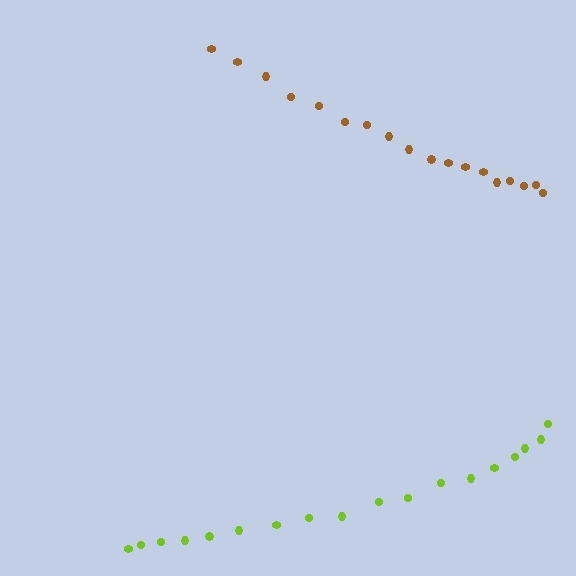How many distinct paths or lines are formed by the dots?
There are 2 distinct paths.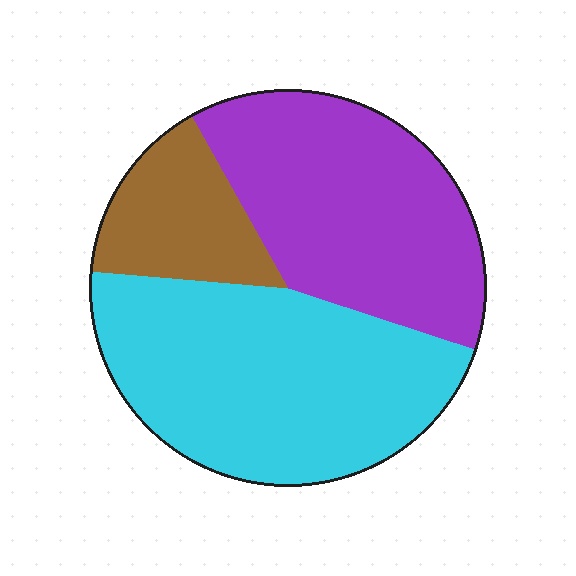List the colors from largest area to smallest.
From largest to smallest: cyan, purple, brown.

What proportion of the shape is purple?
Purple takes up between a third and a half of the shape.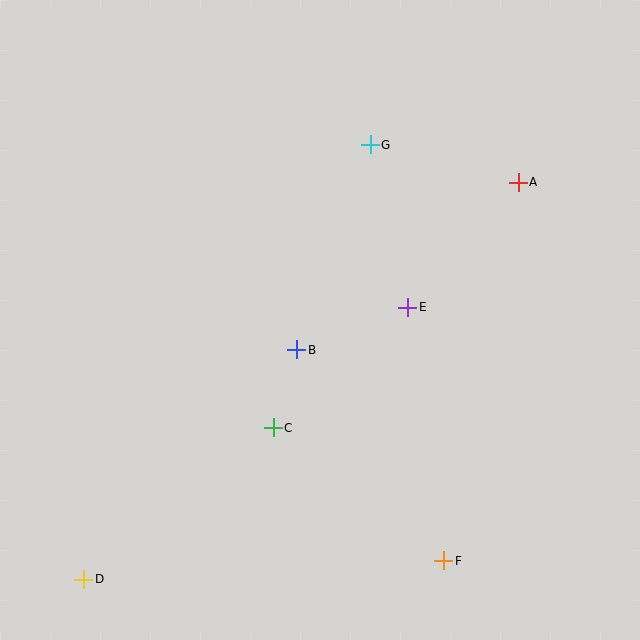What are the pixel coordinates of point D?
Point D is at (84, 579).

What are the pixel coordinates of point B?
Point B is at (297, 350).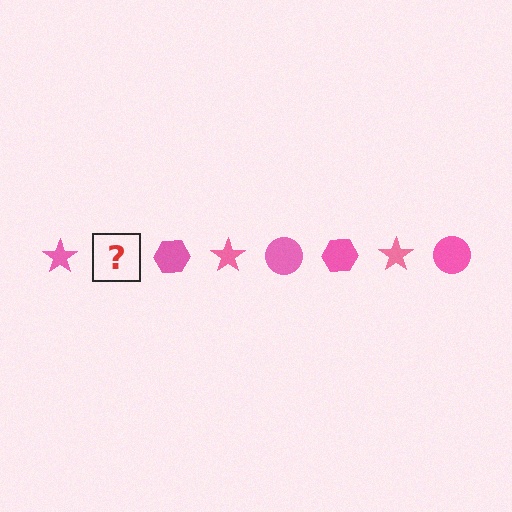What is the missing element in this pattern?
The missing element is a pink circle.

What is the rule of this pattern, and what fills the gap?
The rule is that the pattern cycles through star, circle, hexagon shapes in pink. The gap should be filled with a pink circle.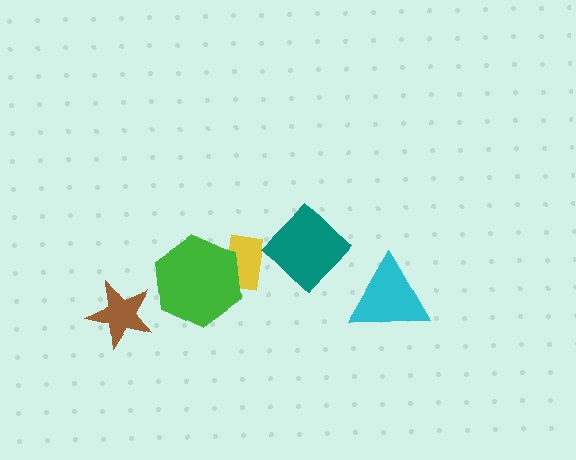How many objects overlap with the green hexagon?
1 object overlaps with the green hexagon.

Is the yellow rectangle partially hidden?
Yes, it is partially covered by another shape.